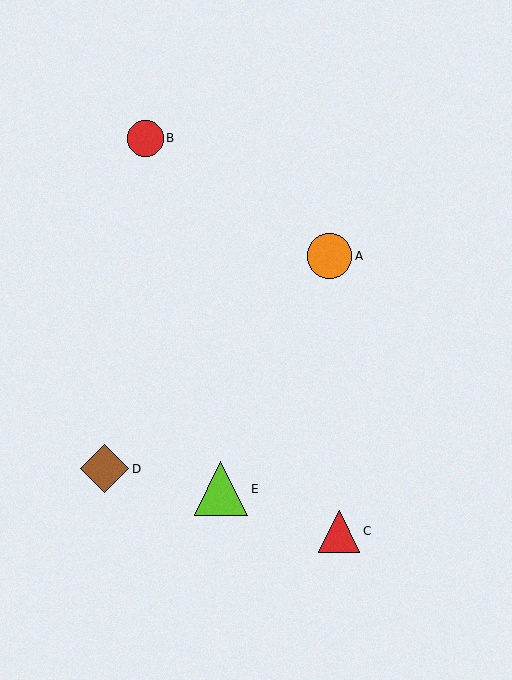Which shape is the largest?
The lime triangle (labeled E) is the largest.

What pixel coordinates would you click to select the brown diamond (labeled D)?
Click at (105, 469) to select the brown diamond D.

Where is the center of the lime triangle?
The center of the lime triangle is at (221, 489).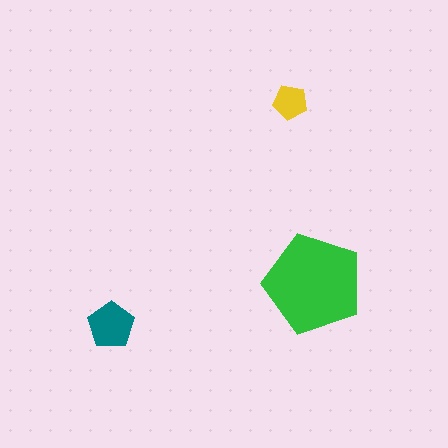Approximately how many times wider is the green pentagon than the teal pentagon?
About 2 times wider.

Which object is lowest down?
The teal pentagon is bottommost.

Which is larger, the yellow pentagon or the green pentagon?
The green one.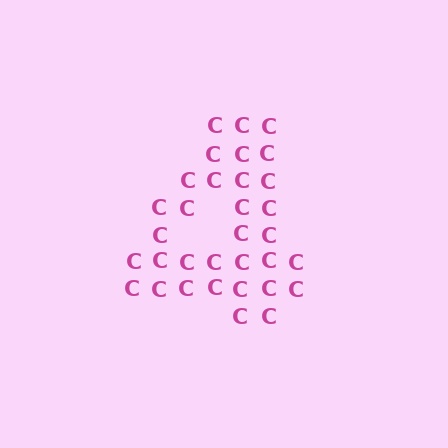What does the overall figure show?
The overall figure shows the digit 4.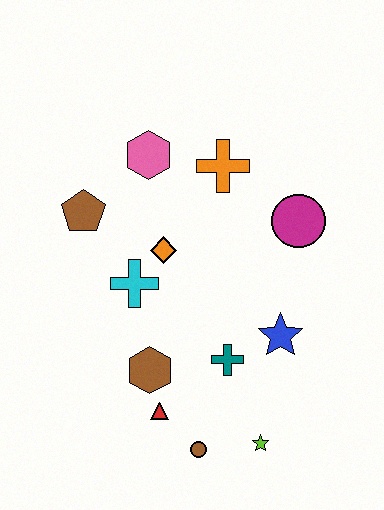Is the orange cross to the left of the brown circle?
No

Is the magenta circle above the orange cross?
No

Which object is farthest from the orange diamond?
The lime star is farthest from the orange diamond.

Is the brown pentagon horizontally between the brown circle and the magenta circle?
No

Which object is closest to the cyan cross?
The orange diamond is closest to the cyan cross.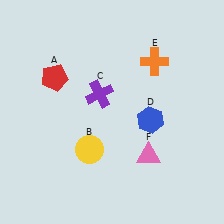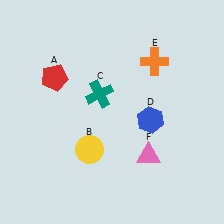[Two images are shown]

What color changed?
The cross (C) changed from purple in Image 1 to teal in Image 2.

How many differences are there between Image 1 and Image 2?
There is 1 difference between the two images.